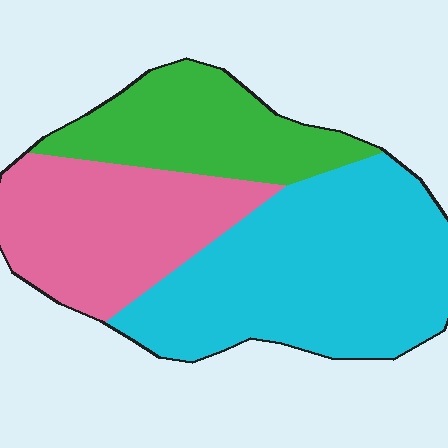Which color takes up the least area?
Green, at roughly 25%.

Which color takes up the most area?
Cyan, at roughly 45%.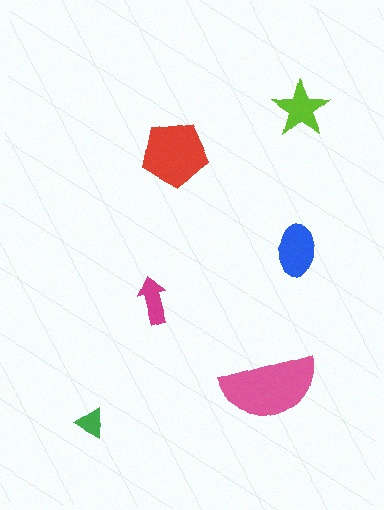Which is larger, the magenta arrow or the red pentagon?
The red pentagon.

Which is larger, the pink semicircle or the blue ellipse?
The pink semicircle.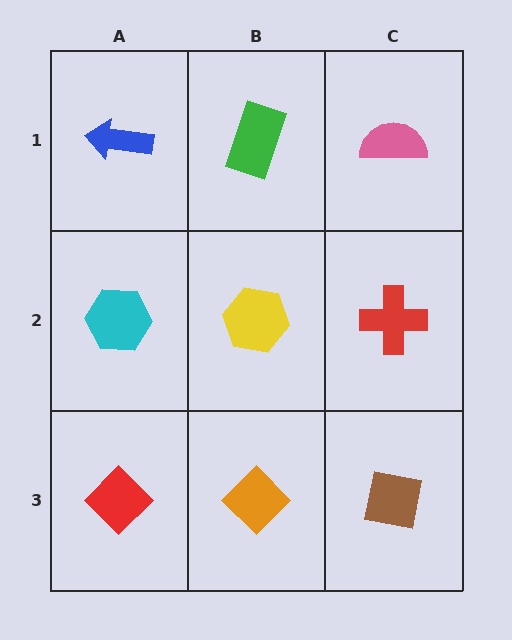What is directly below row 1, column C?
A red cross.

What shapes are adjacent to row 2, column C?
A pink semicircle (row 1, column C), a brown square (row 3, column C), a yellow hexagon (row 2, column B).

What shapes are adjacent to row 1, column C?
A red cross (row 2, column C), a green rectangle (row 1, column B).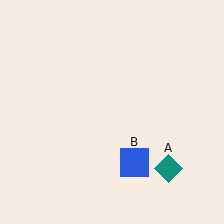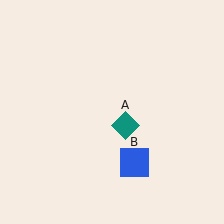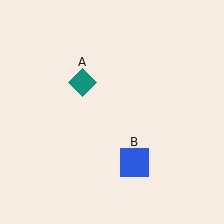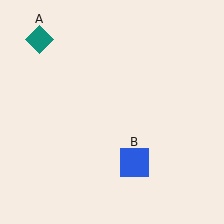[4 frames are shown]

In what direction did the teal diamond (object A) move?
The teal diamond (object A) moved up and to the left.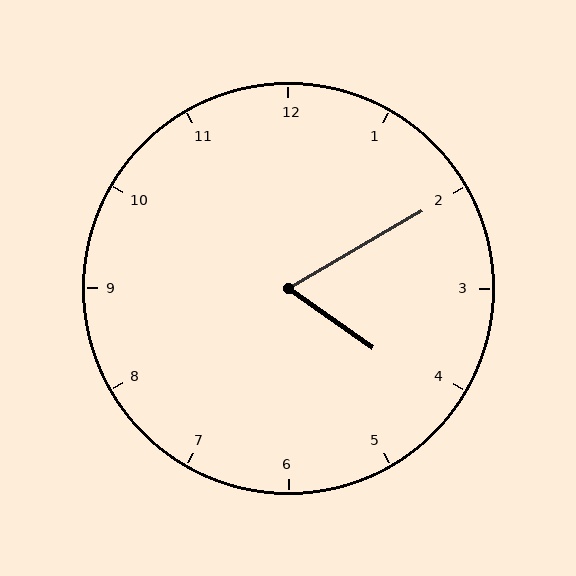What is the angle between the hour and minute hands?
Approximately 65 degrees.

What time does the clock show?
4:10.